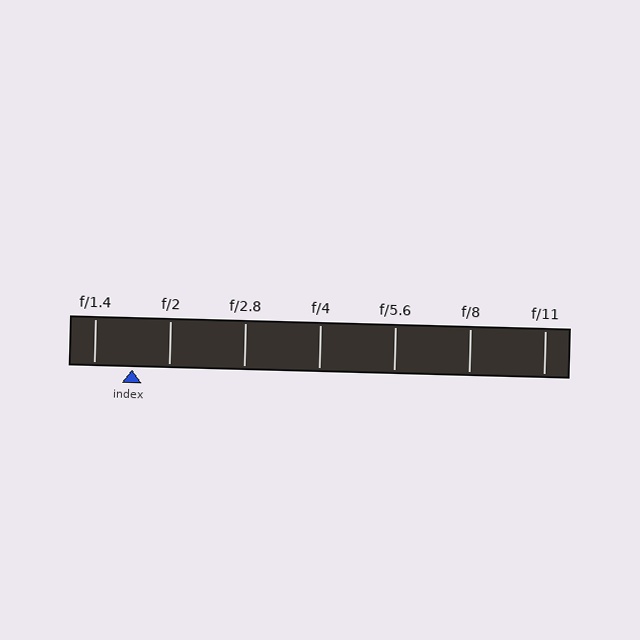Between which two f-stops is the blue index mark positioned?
The index mark is between f/1.4 and f/2.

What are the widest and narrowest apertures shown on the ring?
The widest aperture shown is f/1.4 and the narrowest is f/11.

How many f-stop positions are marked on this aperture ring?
There are 7 f-stop positions marked.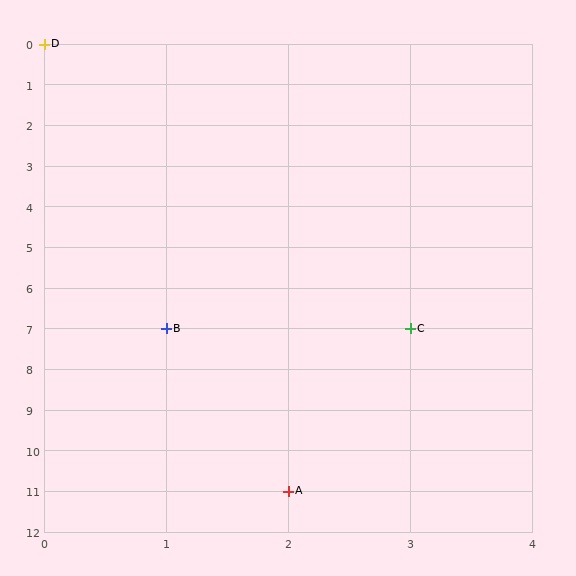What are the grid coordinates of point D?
Point D is at grid coordinates (0, 0).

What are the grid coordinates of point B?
Point B is at grid coordinates (1, 7).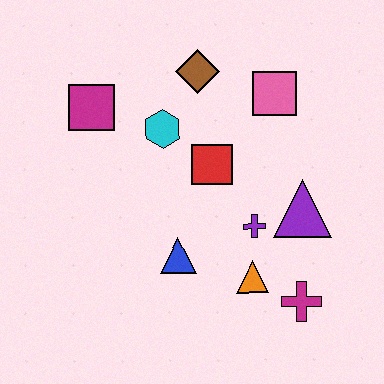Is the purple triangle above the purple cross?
Yes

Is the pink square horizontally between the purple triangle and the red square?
Yes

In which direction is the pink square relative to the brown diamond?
The pink square is to the right of the brown diamond.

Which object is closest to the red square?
The cyan hexagon is closest to the red square.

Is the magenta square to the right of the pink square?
No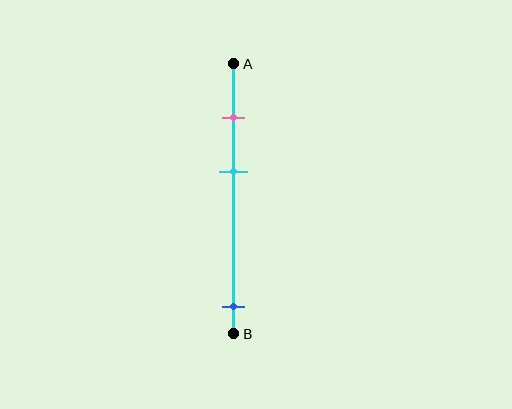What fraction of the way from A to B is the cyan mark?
The cyan mark is approximately 40% (0.4) of the way from A to B.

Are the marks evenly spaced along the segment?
No, the marks are not evenly spaced.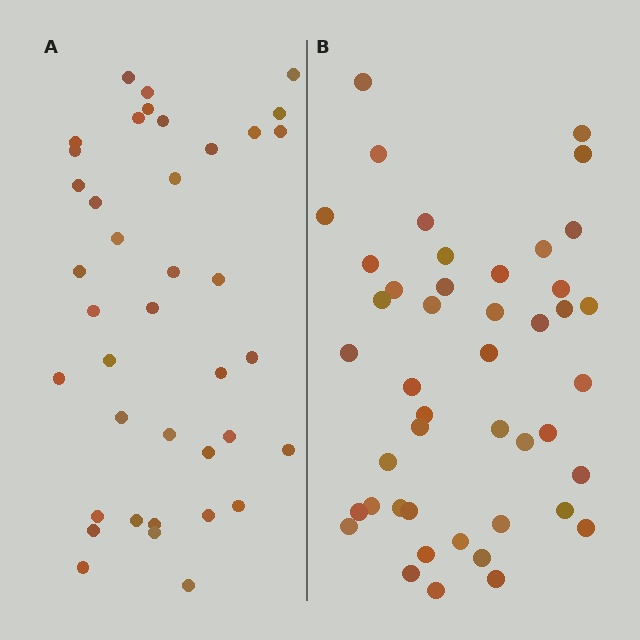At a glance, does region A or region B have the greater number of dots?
Region B (the right region) has more dots.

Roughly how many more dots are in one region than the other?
Region B has about 6 more dots than region A.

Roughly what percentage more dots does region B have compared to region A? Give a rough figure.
About 15% more.